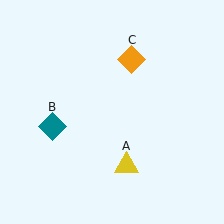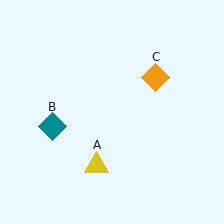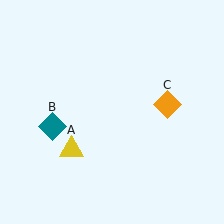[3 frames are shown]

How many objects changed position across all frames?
2 objects changed position: yellow triangle (object A), orange diamond (object C).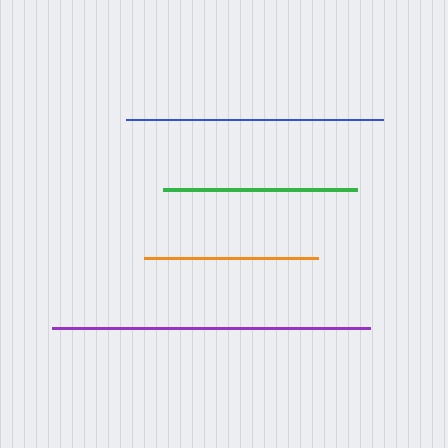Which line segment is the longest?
The purple line is the longest at approximately 318 pixels.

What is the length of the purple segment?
The purple segment is approximately 318 pixels long.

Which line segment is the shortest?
The orange line is the shortest at approximately 175 pixels.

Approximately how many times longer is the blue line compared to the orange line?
The blue line is approximately 1.5 times the length of the orange line.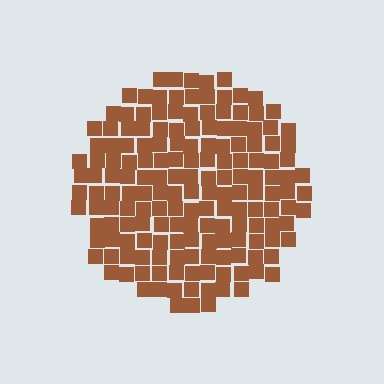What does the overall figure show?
The overall figure shows a circle.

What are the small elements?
The small elements are squares.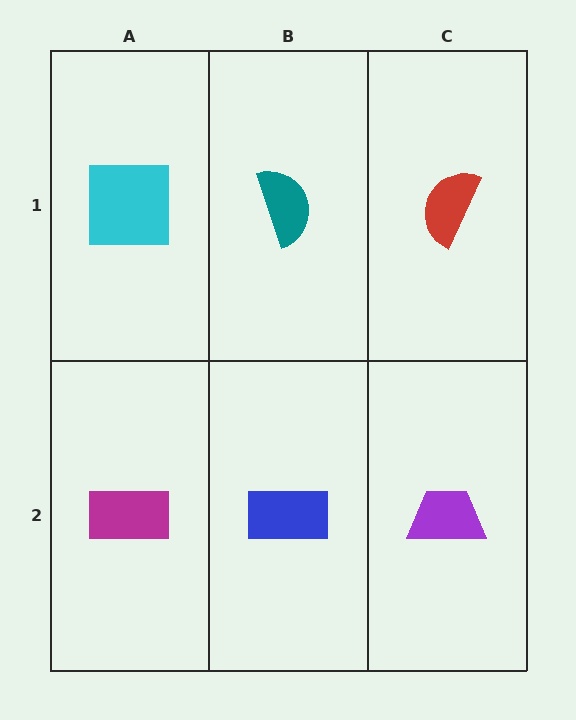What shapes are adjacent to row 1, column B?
A blue rectangle (row 2, column B), a cyan square (row 1, column A), a red semicircle (row 1, column C).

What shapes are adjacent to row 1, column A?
A magenta rectangle (row 2, column A), a teal semicircle (row 1, column B).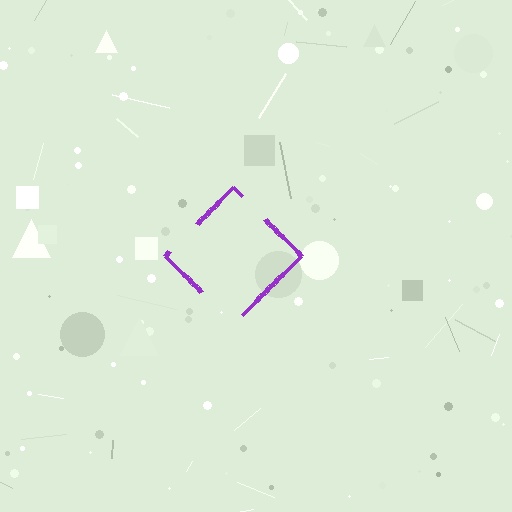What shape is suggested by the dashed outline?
The dashed outline suggests a diamond.